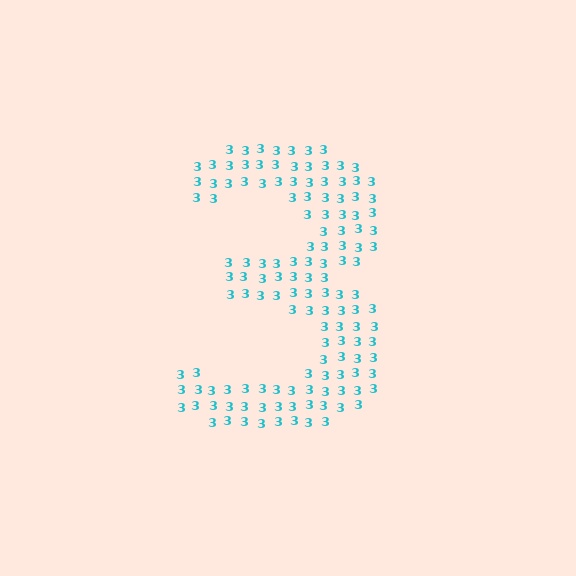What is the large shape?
The large shape is the digit 3.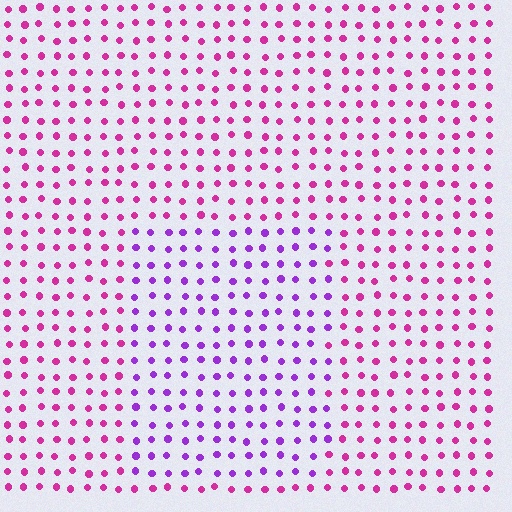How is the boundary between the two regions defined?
The boundary is defined purely by a slight shift in hue (about 40 degrees). Spacing, size, and orientation are identical on both sides.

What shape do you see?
I see a rectangle.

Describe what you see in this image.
The image is filled with small magenta elements in a uniform arrangement. A rectangle-shaped region is visible where the elements are tinted to a slightly different hue, forming a subtle color boundary.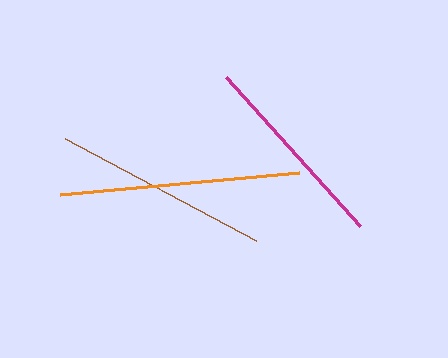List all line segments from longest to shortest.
From longest to shortest: orange, brown, magenta.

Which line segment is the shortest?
The magenta line is the shortest at approximately 201 pixels.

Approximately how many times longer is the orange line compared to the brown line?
The orange line is approximately 1.1 times the length of the brown line.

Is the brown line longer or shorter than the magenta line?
The brown line is longer than the magenta line.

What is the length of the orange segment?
The orange segment is approximately 240 pixels long.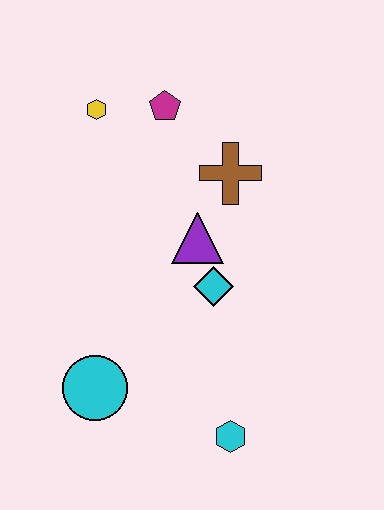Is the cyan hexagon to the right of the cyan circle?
Yes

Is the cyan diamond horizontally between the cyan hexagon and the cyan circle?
Yes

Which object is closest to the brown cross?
The purple triangle is closest to the brown cross.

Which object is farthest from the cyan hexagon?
The yellow hexagon is farthest from the cyan hexagon.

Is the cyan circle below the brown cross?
Yes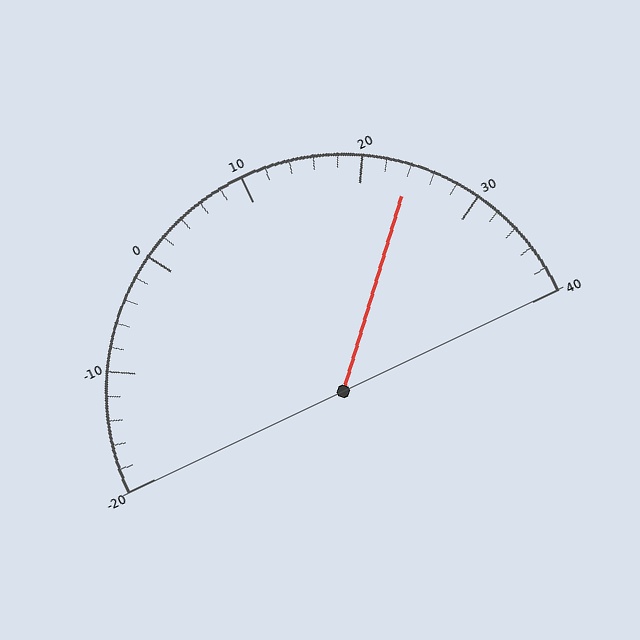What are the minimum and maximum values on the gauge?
The gauge ranges from -20 to 40.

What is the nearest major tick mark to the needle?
The nearest major tick mark is 20.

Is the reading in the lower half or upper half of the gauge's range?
The reading is in the upper half of the range (-20 to 40).